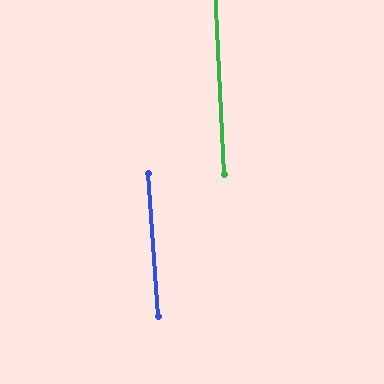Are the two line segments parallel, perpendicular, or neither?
Parallel — their directions differ by only 1.4°.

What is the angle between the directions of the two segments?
Approximately 1 degree.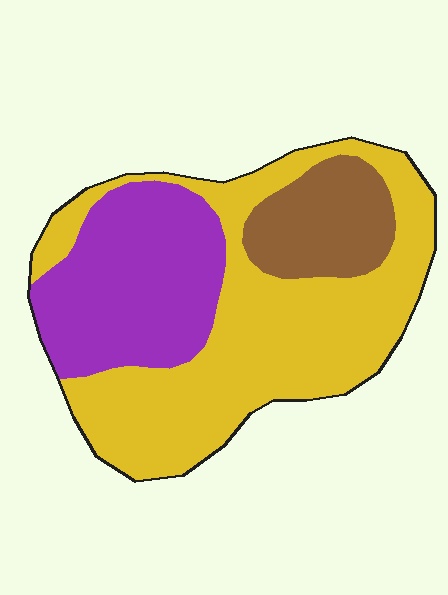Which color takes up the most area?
Yellow, at roughly 55%.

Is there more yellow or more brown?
Yellow.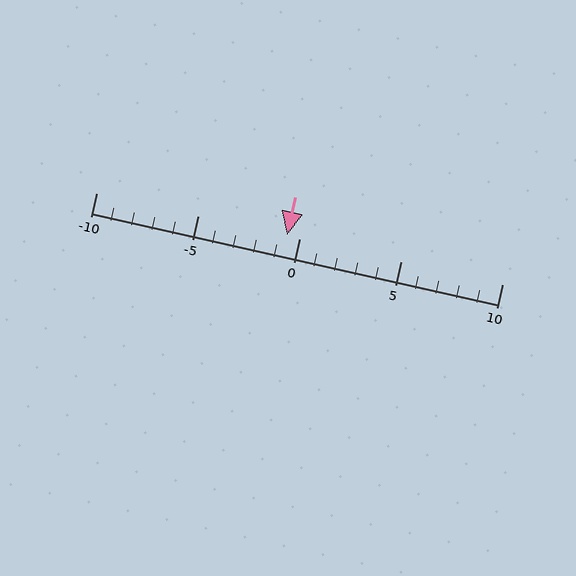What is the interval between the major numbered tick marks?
The major tick marks are spaced 5 units apart.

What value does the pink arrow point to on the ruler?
The pink arrow points to approximately -1.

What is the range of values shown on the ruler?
The ruler shows values from -10 to 10.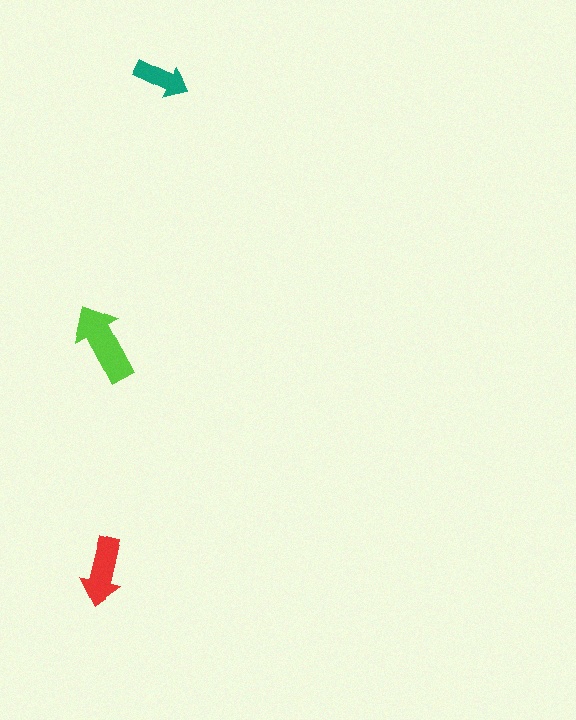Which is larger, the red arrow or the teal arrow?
The red one.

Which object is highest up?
The teal arrow is topmost.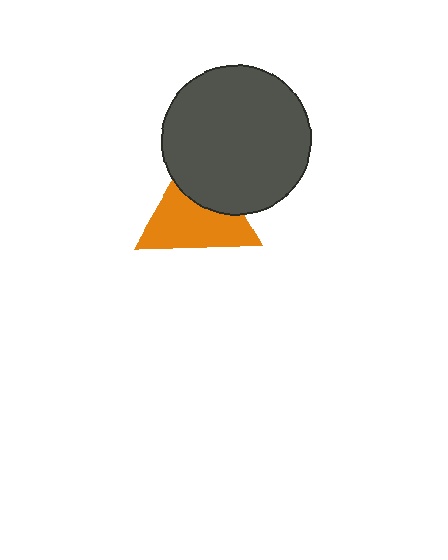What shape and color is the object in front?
The object in front is a dark gray circle.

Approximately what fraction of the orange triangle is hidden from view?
Roughly 36% of the orange triangle is hidden behind the dark gray circle.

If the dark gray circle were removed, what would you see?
You would see the complete orange triangle.